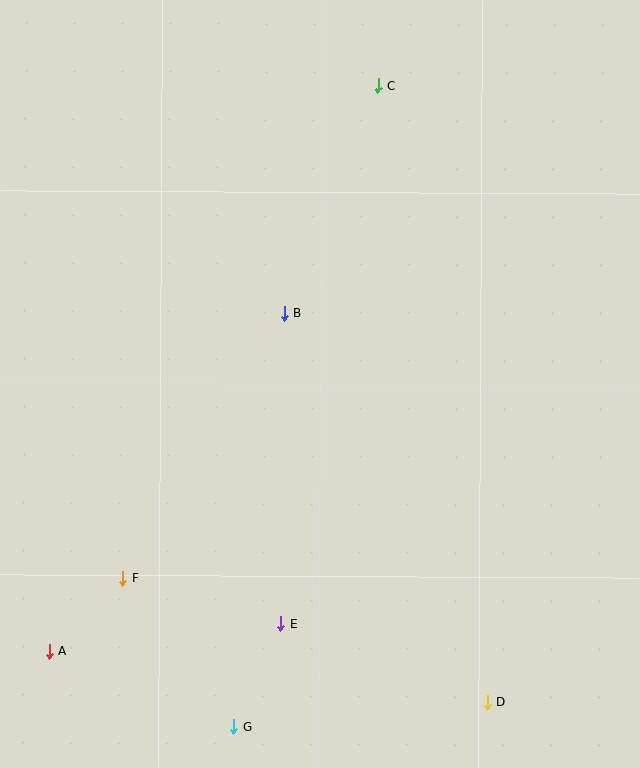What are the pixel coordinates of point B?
Point B is at (285, 313).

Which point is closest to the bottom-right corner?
Point D is closest to the bottom-right corner.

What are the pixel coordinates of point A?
Point A is at (49, 651).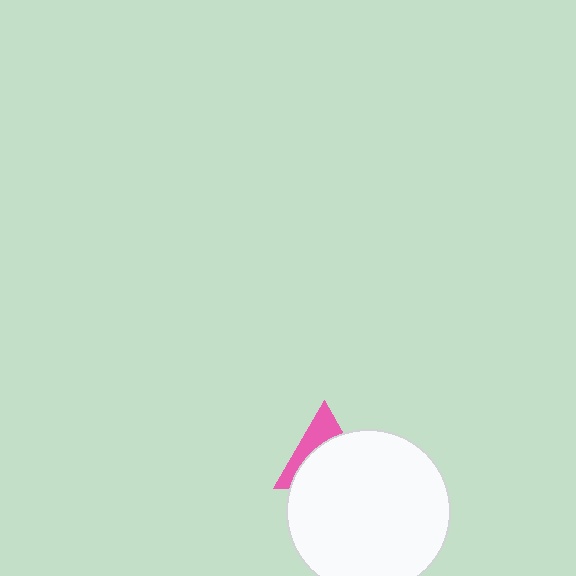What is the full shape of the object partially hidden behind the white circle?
The partially hidden object is a pink triangle.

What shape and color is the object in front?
The object in front is a white circle.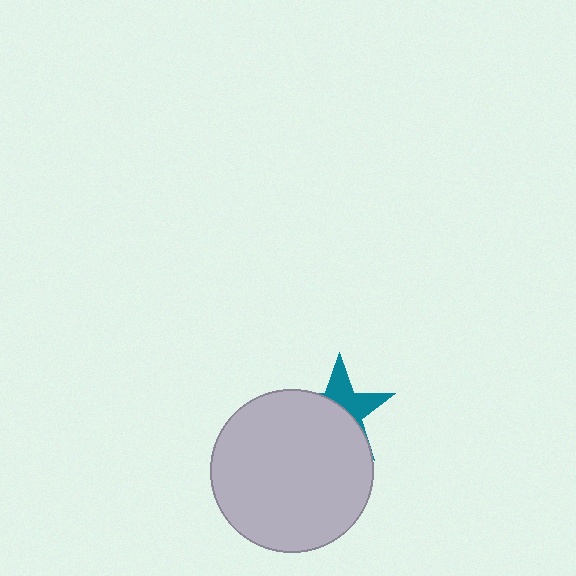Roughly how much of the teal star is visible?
A small part of it is visible (roughly 40%).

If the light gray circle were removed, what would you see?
You would see the complete teal star.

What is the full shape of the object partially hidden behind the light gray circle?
The partially hidden object is a teal star.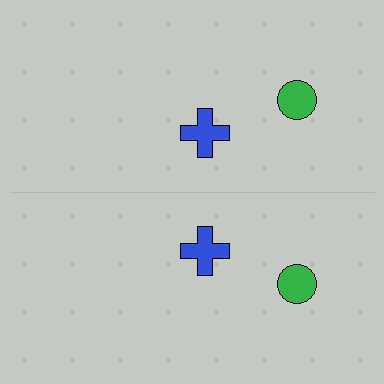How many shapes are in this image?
There are 4 shapes in this image.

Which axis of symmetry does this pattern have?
The pattern has a horizontal axis of symmetry running through the center of the image.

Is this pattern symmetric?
Yes, this pattern has bilateral (reflection) symmetry.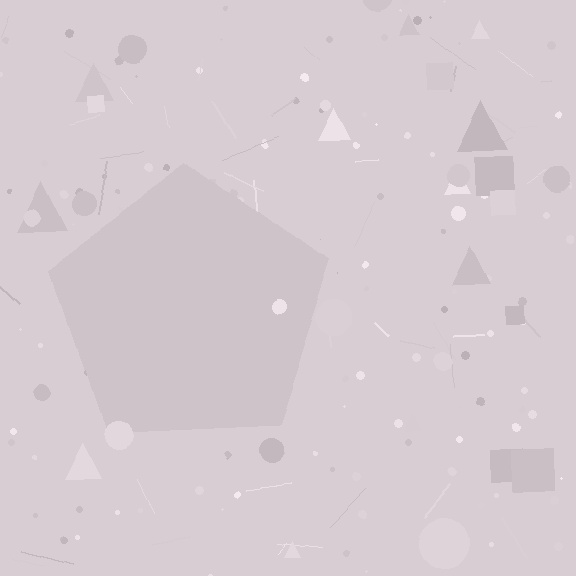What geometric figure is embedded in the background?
A pentagon is embedded in the background.